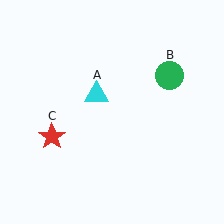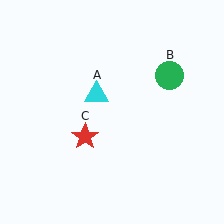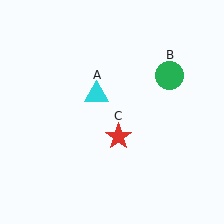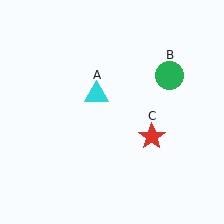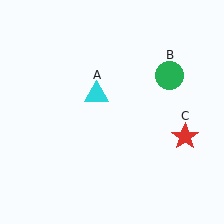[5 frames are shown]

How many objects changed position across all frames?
1 object changed position: red star (object C).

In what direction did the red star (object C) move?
The red star (object C) moved right.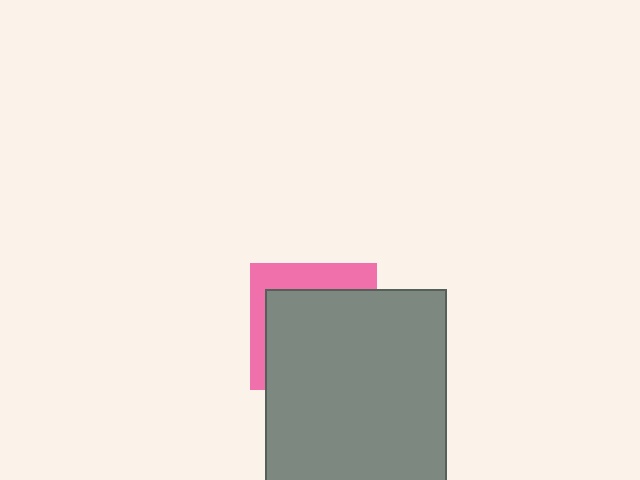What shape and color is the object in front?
The object in front is a gray rectangle.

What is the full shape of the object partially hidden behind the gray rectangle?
The partially hidden object is a pink square.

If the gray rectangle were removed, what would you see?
You would see the complete pink square.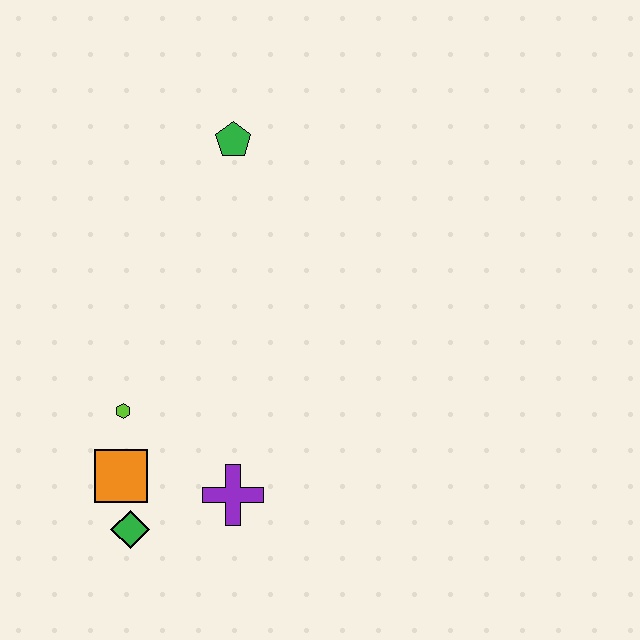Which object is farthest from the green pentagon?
The green diamond is farthest from the green pentagon.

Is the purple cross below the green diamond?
No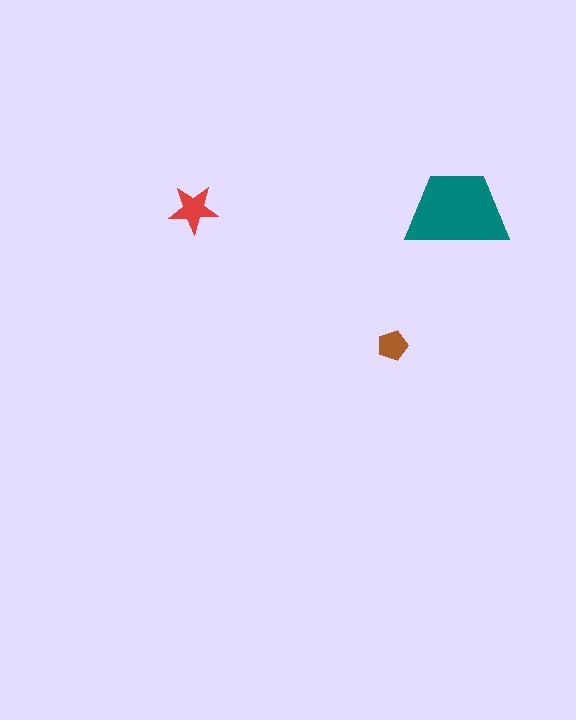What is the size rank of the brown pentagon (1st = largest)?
3rd.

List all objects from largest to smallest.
The teal trapezoid, the red star, the brown pentagon.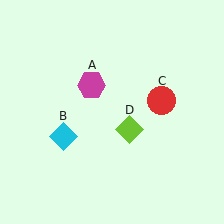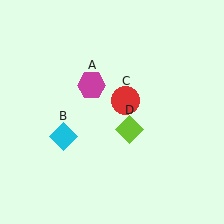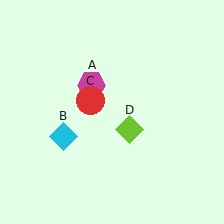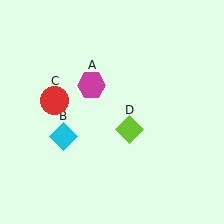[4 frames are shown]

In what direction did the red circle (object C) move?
The red circle (object C) moved left.